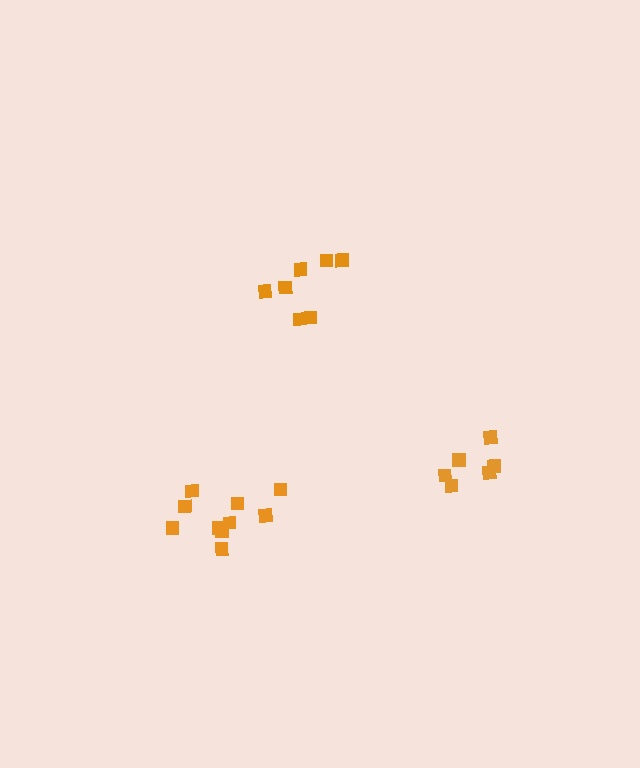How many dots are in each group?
Group 1: 7 dots, Group 2: 6 dots, Group 3: 11 dots (24 total).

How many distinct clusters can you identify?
There are 3 distinct clusters.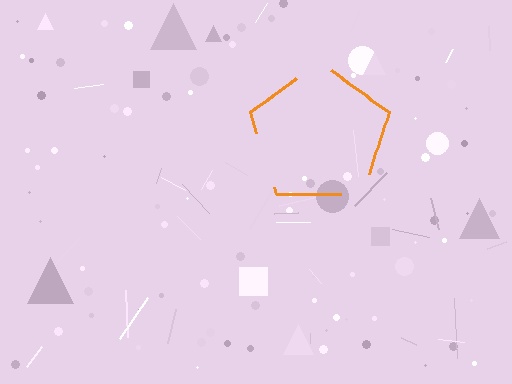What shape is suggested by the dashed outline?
The dashed outline suggests a pentagon.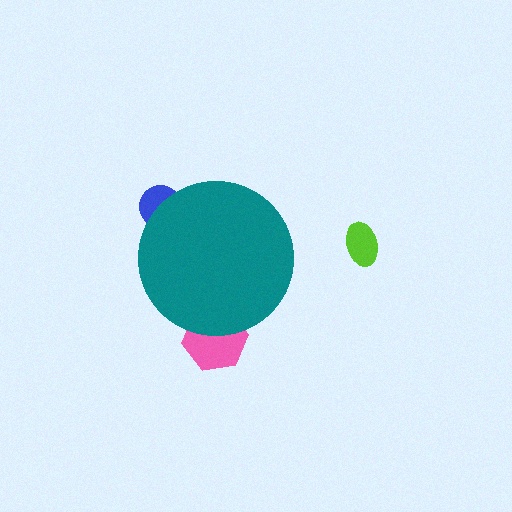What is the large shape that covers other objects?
A teal circle.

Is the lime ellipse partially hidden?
No, the lime ellipse is fully visible.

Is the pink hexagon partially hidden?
Yes, the pink hexagon is partially hidden behind the teal circle.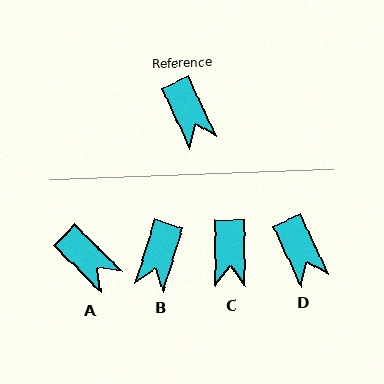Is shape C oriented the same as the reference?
No, it is off by about 24 degrees.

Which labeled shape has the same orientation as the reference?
D.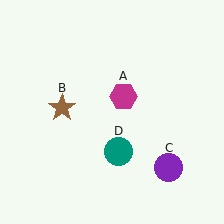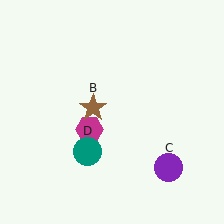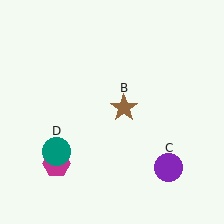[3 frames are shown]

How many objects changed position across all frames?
3 objects changed position: magenta hexagon (object A), brown star (object B), teal circle (object D).